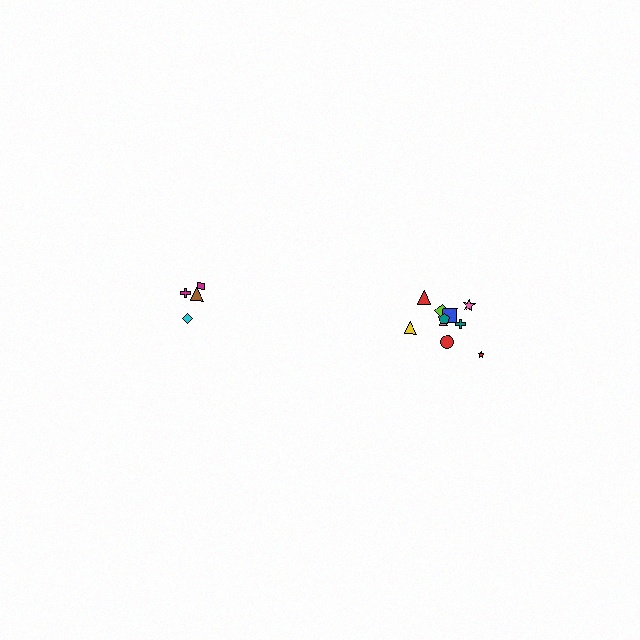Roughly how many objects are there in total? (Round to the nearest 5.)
Roughly 15 objects in total.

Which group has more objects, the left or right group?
The right group.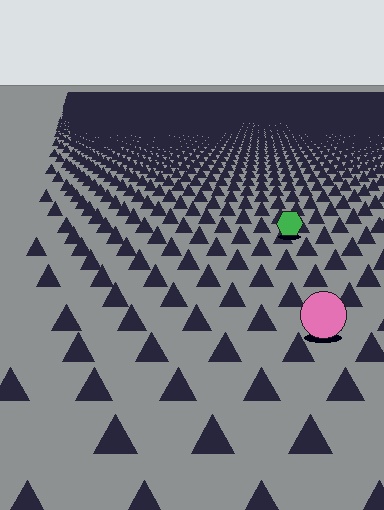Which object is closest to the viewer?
The pink circle is closest. The texture marks near it are larger and more spread out.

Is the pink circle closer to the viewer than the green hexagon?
Yes. The pink circle is closer — you can tell from the texture gradient: the ground texture is coarser near it.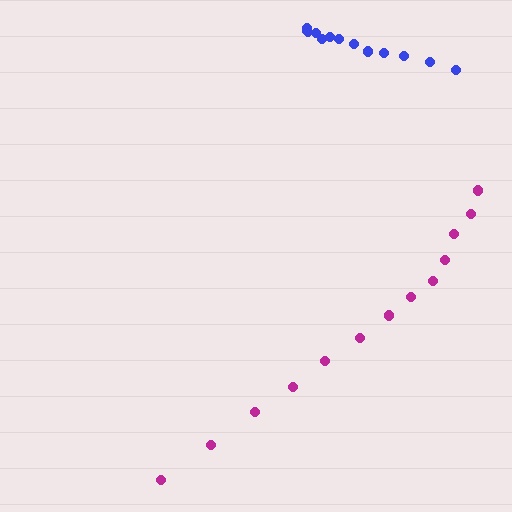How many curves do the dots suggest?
There are 2 distinct paths.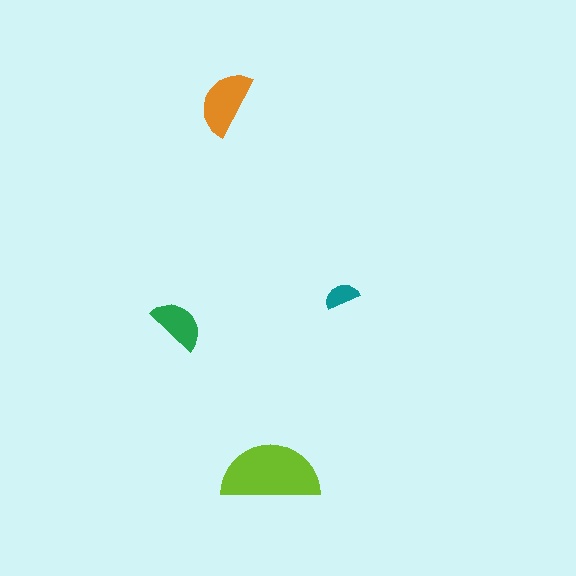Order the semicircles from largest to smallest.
the lime one, the orange one, the green one, the teal one.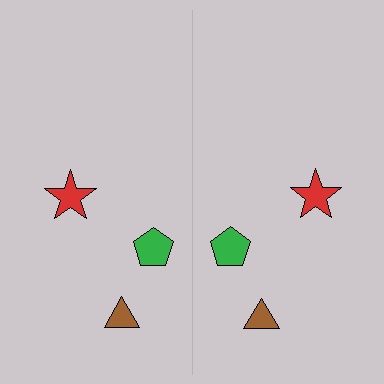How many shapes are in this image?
There are 6 shapes in this image.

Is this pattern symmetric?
Yes, this pattern has bilateral (reflection) symmetry.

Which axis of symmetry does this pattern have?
The pattern has a vertical axis of symmetry running through the center of the image.